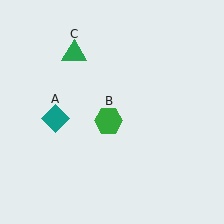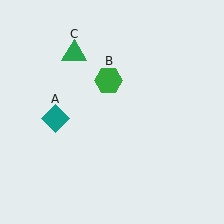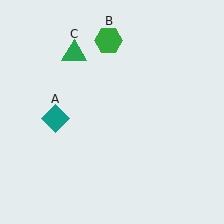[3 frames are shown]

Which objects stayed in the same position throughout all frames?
Teal diamond (object A) and green triangle (object C) remained stationary.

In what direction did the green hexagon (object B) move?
The green hexagon (object B) moved up.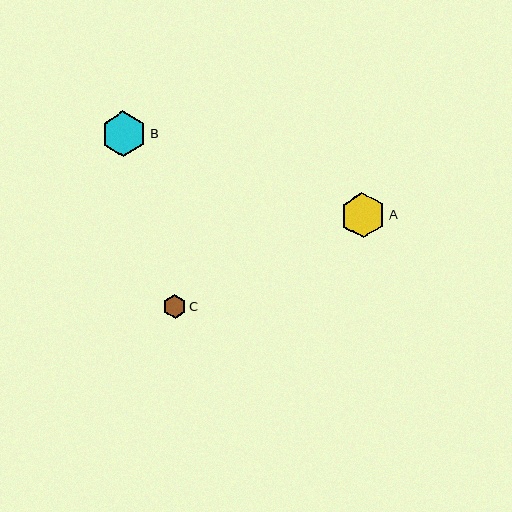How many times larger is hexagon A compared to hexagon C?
Hexagon A is approximately 1.9 times the size of hexagon C.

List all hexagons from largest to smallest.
From largest to smallest: A, B, C.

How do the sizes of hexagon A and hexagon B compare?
Hexagon A and hexagon B are approximately the same size.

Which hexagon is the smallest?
Hexagon C is the smallest with a size of approximately 24 pixels.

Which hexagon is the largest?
Hexagon A is the largest with a size of approximately 46 pixels.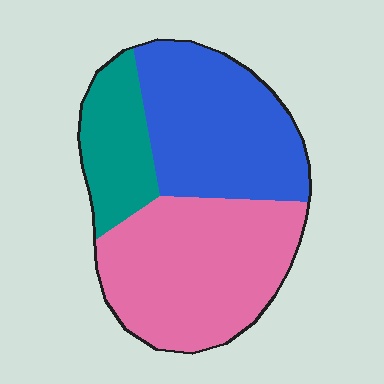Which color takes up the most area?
Pink, at roughly 45%.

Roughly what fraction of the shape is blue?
Blue covers roughly 40% of the shape.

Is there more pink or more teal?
Pink.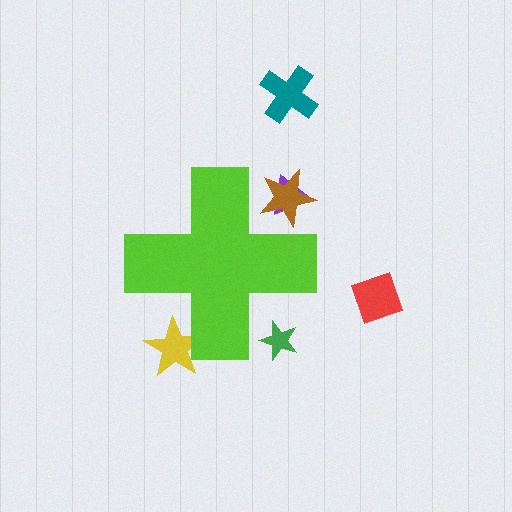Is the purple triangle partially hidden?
Yes, the purple triangle is partially hidden behind the lime cross.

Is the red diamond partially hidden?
No, the red diamond is fully visible.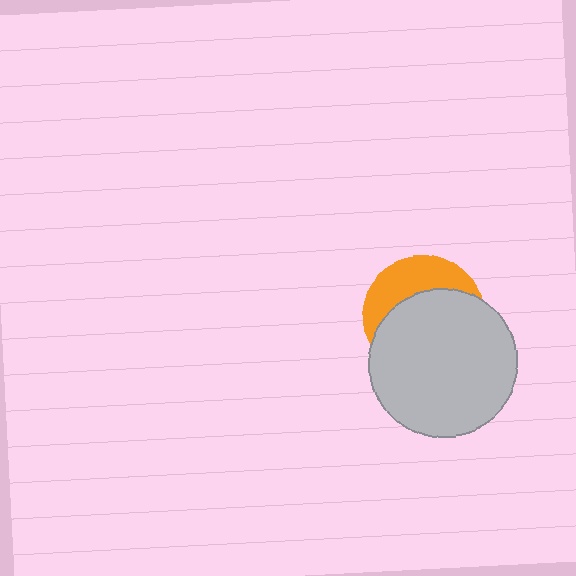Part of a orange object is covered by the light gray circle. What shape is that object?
It is a circle.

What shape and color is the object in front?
The object in front is a light gray circle.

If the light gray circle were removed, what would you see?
You would see the complete orange circle.